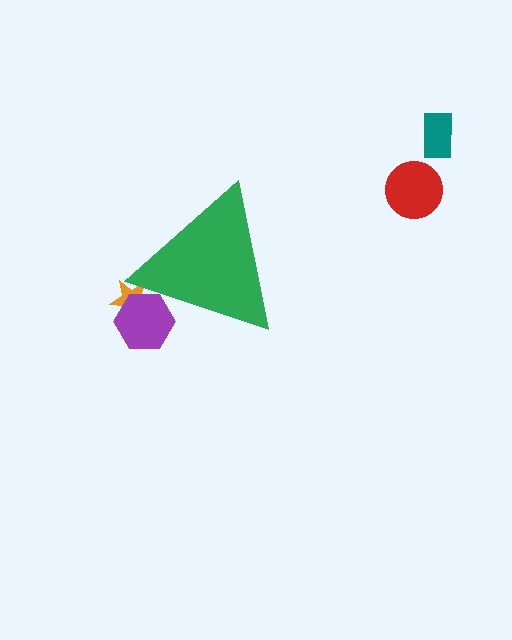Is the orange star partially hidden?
Yes, the orange star is partially hidden behind the green triangle.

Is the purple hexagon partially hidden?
Yes, the purple hexagon is partially hidden behind the green triangle.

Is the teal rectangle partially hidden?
No, the teal rectangle is fully visible.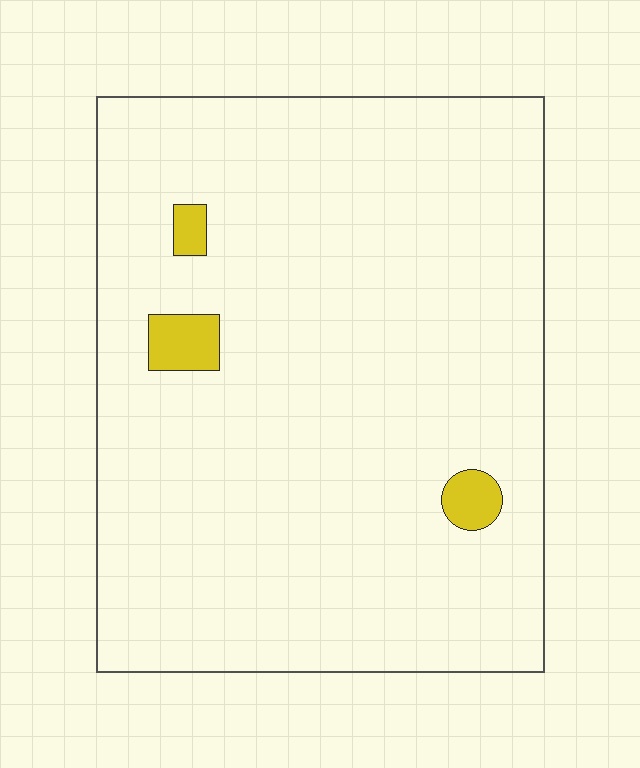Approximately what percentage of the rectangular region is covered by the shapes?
Approximately 5%.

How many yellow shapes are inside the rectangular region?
3.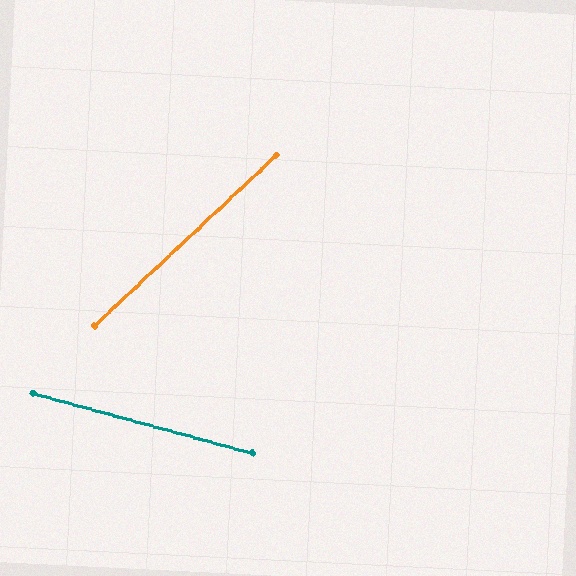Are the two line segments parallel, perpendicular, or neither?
Neither parallel nor perpendicular — they differ by about 59°.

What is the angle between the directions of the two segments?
Approximately 59 degrees.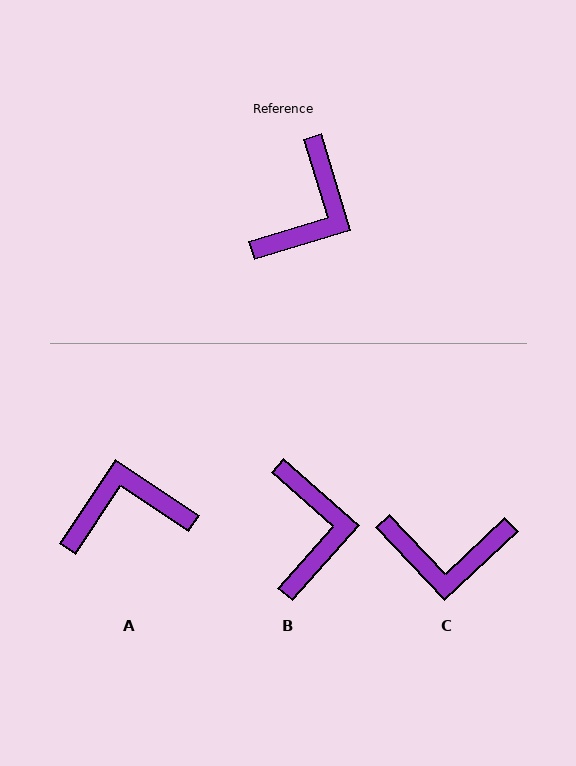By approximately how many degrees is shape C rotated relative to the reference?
Approximately 63 degrees clockwise.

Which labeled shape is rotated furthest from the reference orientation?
A, about 130 degrees away.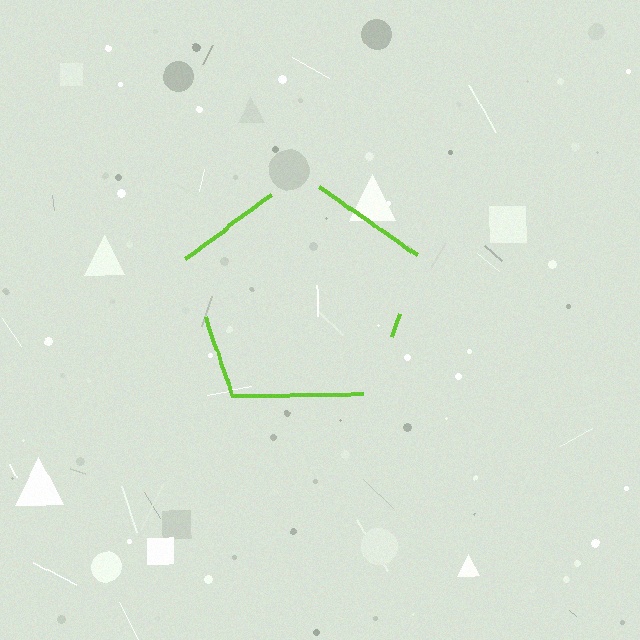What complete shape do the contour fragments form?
The contour fragments form a pentagon.